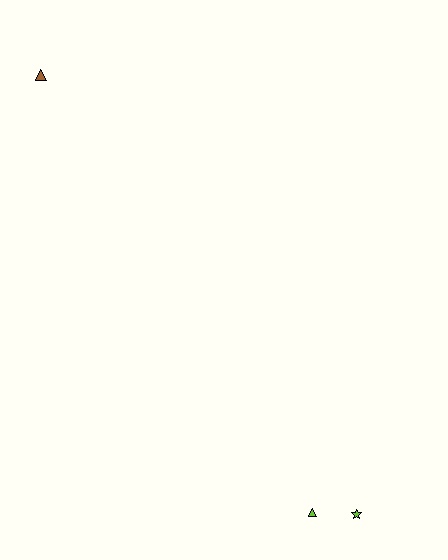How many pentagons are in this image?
There are no pentagons.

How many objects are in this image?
There are 3 objects.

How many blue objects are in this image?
There are no blue objects.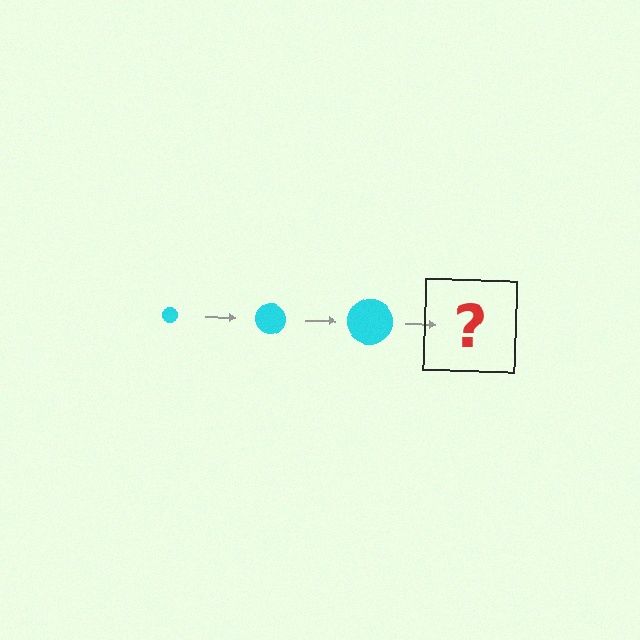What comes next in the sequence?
The next element should be a cyan circle, larger than the previous one.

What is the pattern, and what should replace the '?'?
The pattern is that the circle gets progressively larger each step. The '?' should be a cyan circle, larger than the previous one.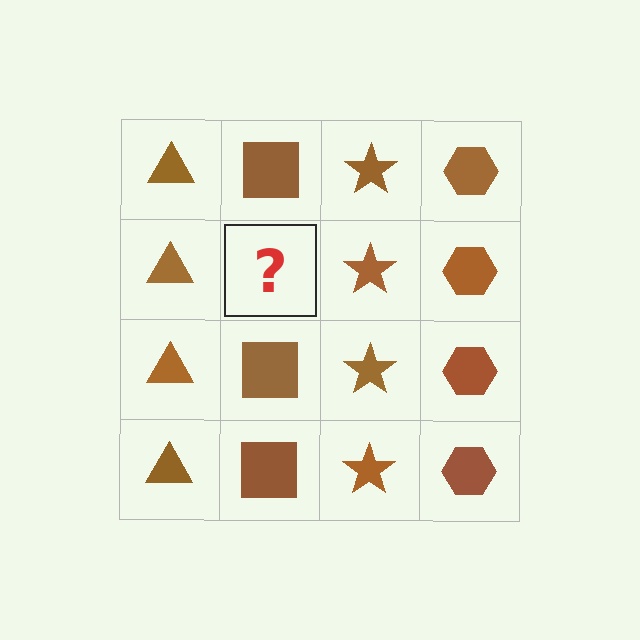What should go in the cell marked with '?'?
The missing cell should contain a brown square.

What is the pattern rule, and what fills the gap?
The rule is that each column has a consistent shape. The gap should be filled with a brown square.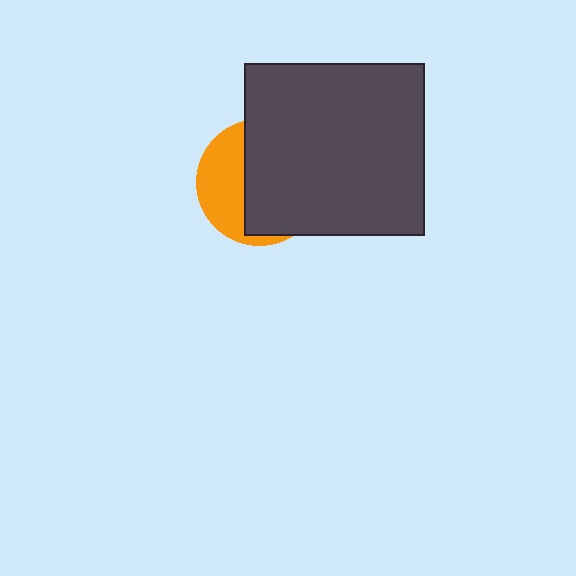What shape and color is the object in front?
The object in front is a dark gray rectangle.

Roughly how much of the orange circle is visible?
A small part of it is visible (roughly 37%).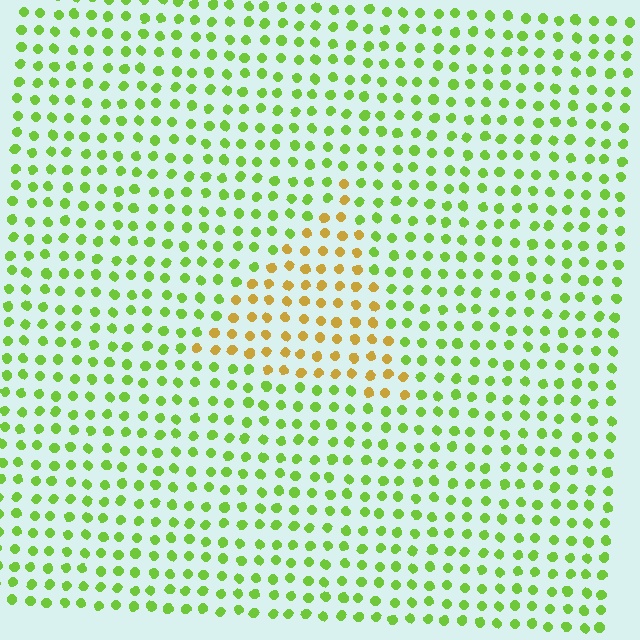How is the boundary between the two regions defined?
The boundary is defined purely by a slight shift in hue (about 53 degrees). Spacing, size, and orientation are identical on both sides.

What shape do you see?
I see a triangle.